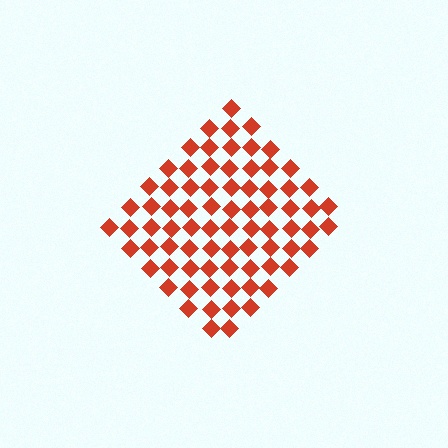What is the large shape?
The large shape is a diamond.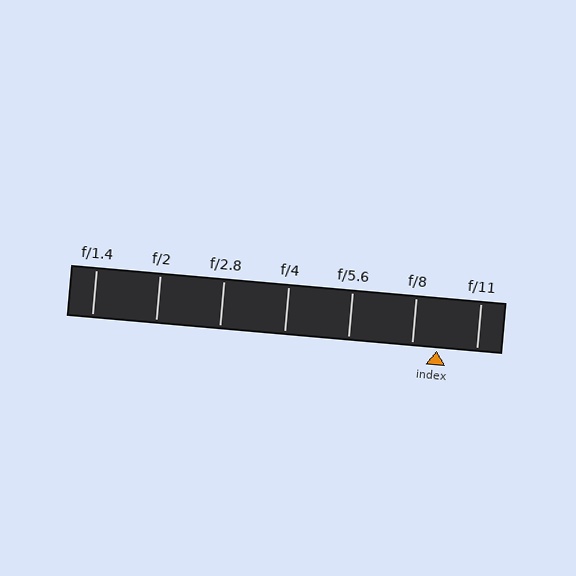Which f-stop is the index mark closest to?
The index mark is closest to f/8.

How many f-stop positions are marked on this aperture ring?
There are 7 f-stop positions marked.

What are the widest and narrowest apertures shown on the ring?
The widest aperture shown is f/1.4 and the narrowest is f/11.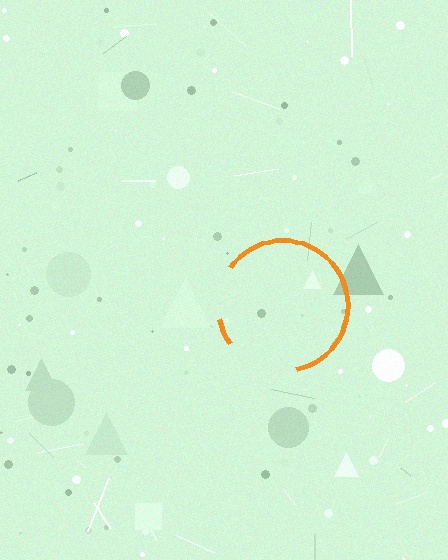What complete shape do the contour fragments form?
The contour fragments form a circle.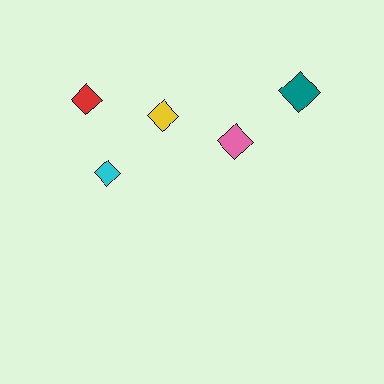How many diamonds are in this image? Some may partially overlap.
There are 5 diamonds.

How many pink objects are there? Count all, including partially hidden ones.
There is 1 pink object.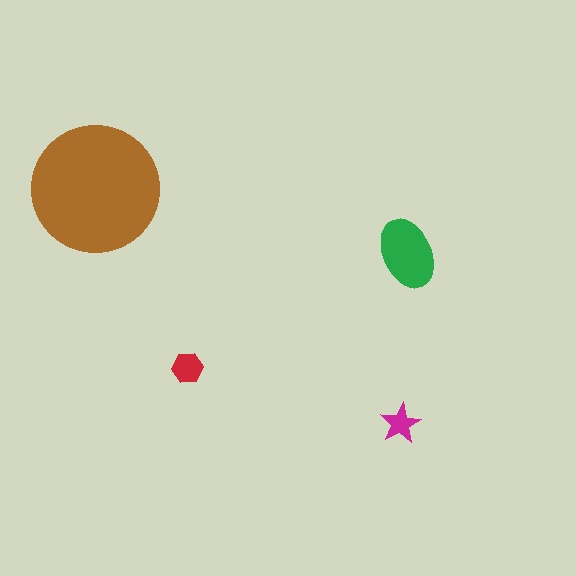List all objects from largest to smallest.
The brown circle, the green ellipse, the red hexagon, the magenta star.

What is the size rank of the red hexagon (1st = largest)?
3rd.